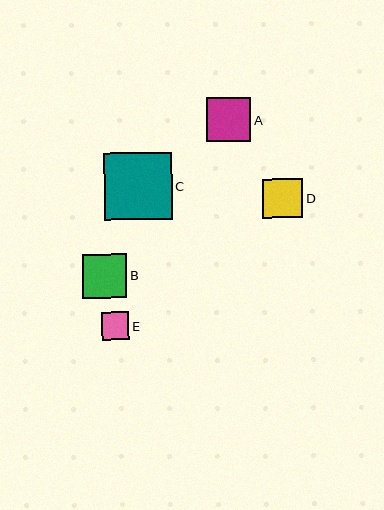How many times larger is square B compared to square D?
Square B is approximately 1.1 times the size of square D.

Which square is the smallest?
Square E is the smallest with a size of approximately 28 pixels.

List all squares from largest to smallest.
From largest to smallest: C, A, B, D, E.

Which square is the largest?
Square C is the largest with a size of approximately 67 pixels.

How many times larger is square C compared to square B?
Square C is approximately 1.5 times the size of square B.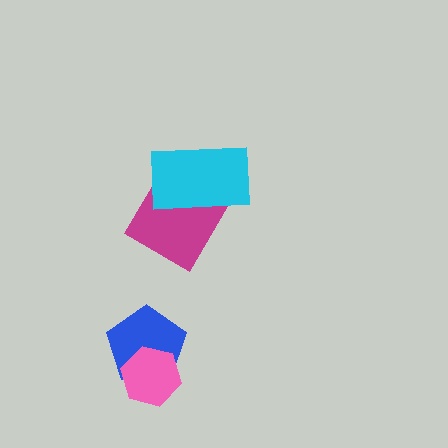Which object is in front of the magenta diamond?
The cyan rectangle is in front of the magenta diamond.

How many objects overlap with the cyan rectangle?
1 object overlaps with the cyan rectangle.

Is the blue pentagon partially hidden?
Yes, it is partially covered by another shape.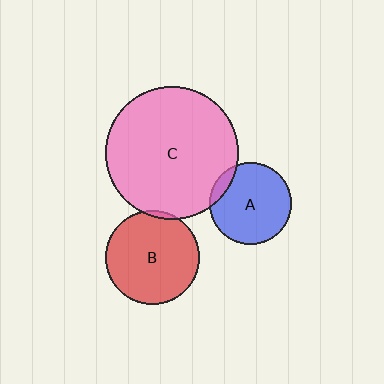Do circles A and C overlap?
Yes.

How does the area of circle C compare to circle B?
Approximately 2.0 times.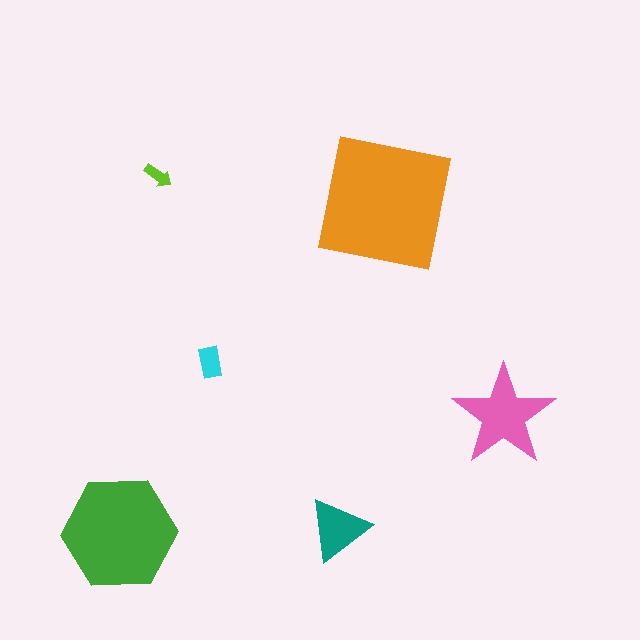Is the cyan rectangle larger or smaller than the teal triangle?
Smaller.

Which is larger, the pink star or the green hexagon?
The green hexagon.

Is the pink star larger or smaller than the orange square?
Smaller.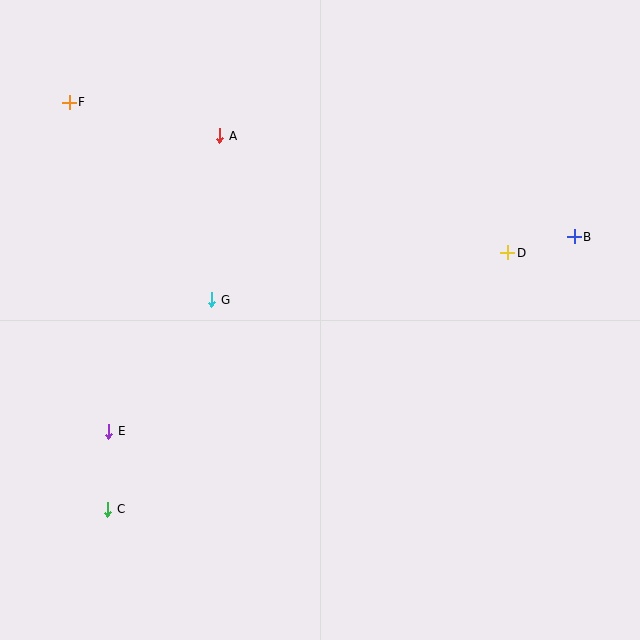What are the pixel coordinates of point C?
Point C is at (108, 509).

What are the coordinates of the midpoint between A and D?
The midpoint between A and D is at (364, 194).